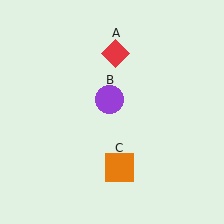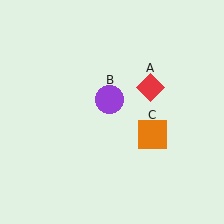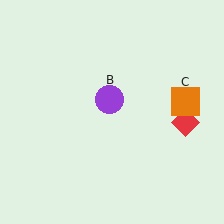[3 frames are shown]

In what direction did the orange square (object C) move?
The orange square (object C) moved up and to the right.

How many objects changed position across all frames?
2 objects changed position: red diamond (object A), orange square (object C).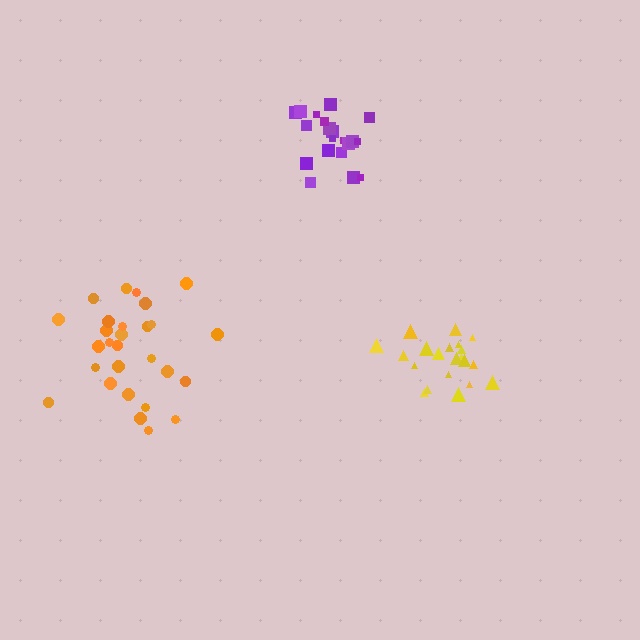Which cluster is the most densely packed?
Yellow.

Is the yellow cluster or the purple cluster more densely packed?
Yellow.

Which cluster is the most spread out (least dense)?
Orange.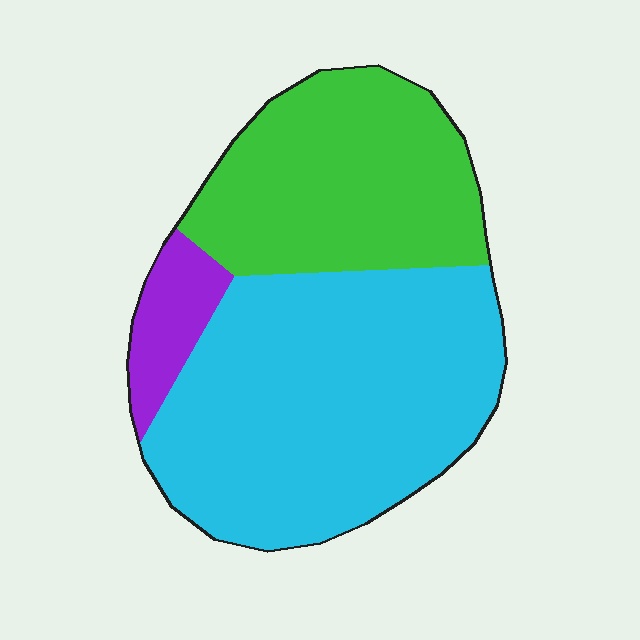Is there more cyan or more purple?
Cyan.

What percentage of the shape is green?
Green takes up about one third (1/3) of the shape.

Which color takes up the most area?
Cyan, at roughly 55%.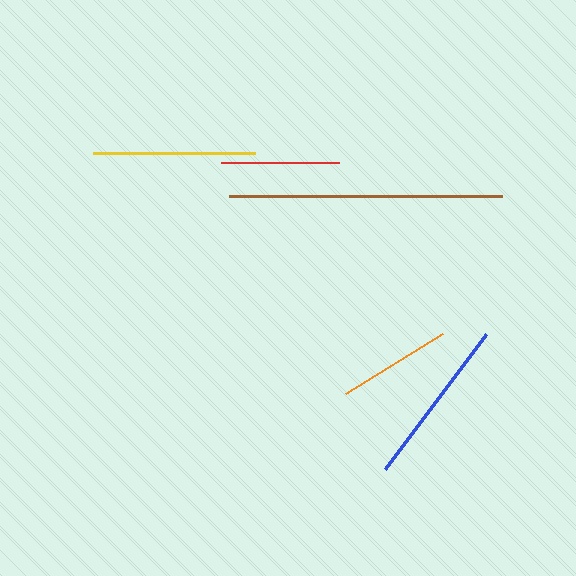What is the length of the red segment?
The red segment is approximately 118 pixels long.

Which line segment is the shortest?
The orange line is the shortest at approximately 114 pixels.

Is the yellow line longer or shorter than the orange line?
The yellow line is longer than the orange line.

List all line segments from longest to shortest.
From longest to shortest: brown, blue, yellow, red, orange.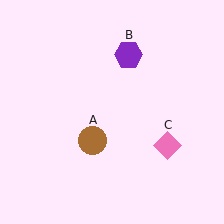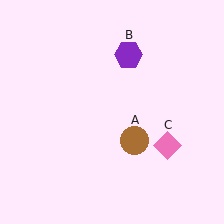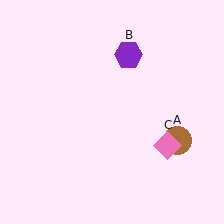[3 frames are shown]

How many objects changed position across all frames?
1 object changed position: brown circle (object A).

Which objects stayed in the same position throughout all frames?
Purple hexagon (object B) and pink diamond (object C) remained stationary.